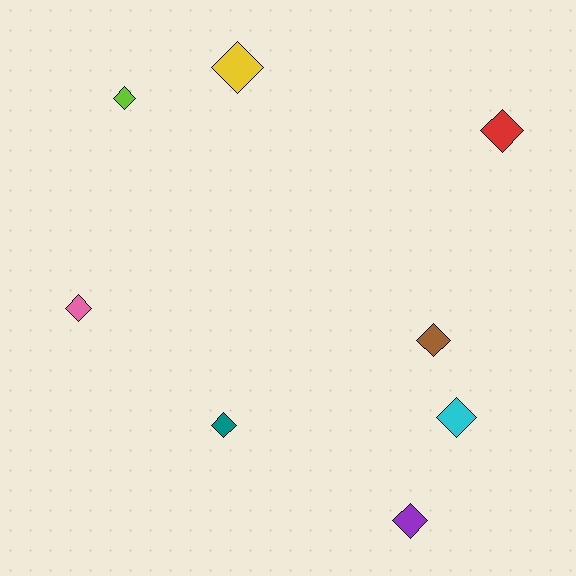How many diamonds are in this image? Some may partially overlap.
There are 8 diamonds.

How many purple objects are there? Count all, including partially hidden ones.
There is 1 purple object.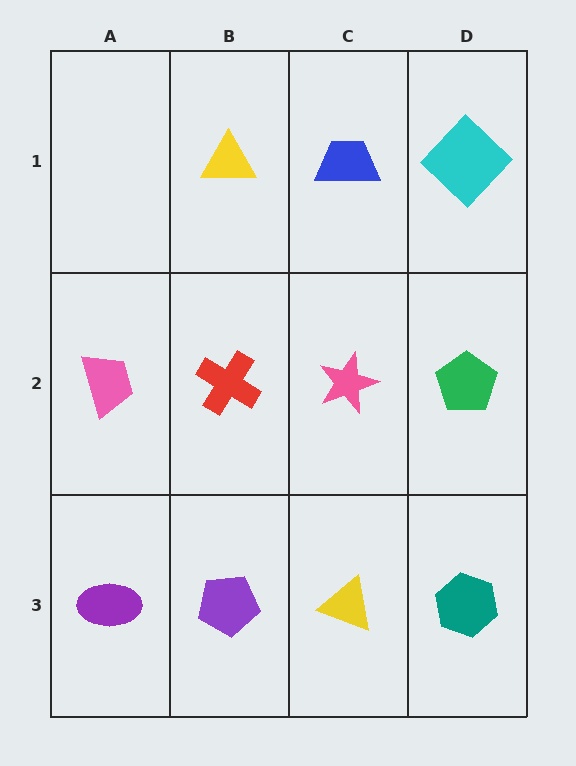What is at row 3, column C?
A yellow triangle.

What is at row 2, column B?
A red cross.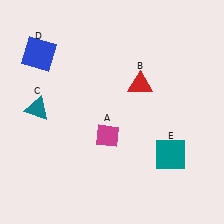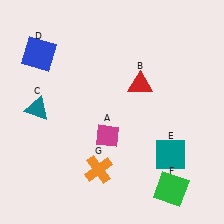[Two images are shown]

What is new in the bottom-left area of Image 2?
An orange cross (G) was added in the bottom-left area of Image 2.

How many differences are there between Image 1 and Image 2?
There are 2 differences between the two images.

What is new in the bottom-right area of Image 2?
A green square (F) was added in the bottom-right area of Image 2.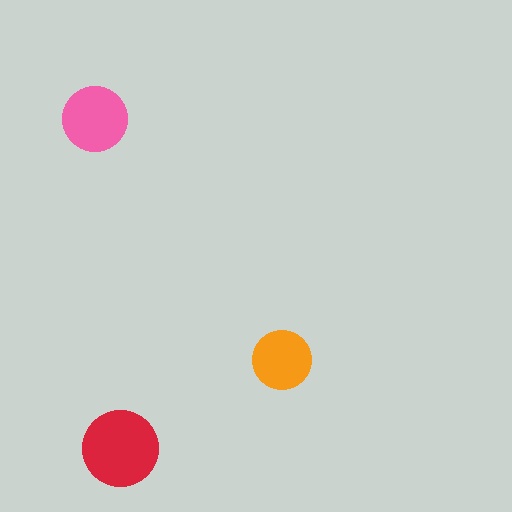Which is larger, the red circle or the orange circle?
The red one.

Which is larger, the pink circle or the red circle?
The red one.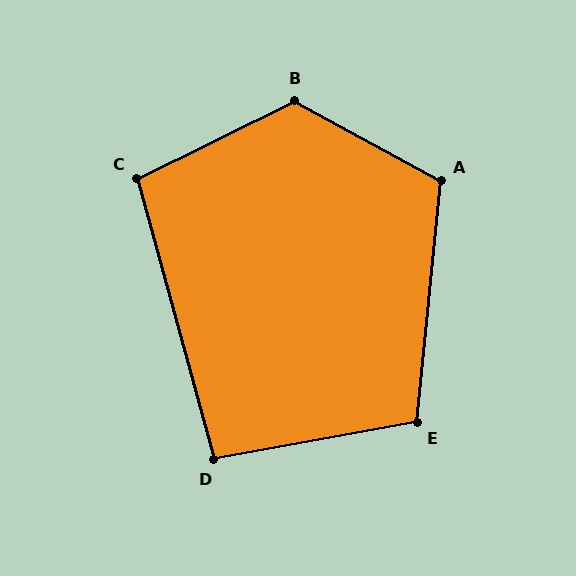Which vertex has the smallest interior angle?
D, at approximately 95 degrees.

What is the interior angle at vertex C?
Approximately 101 degrees (obtuse).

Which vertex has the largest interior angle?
B, at approximately 125 degrees.